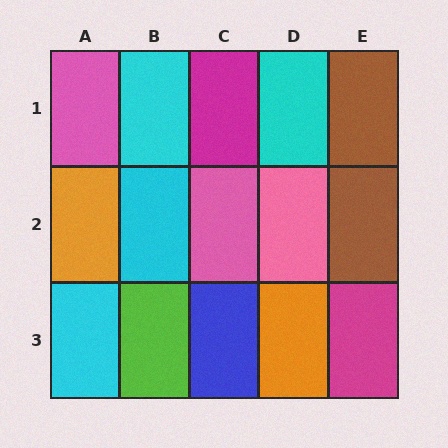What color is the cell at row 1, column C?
Magenta.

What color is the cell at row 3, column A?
Cyan.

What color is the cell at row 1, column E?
Brown.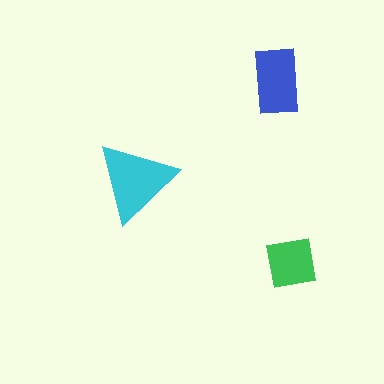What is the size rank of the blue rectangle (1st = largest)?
2nd.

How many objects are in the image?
There are 3 objects in the image.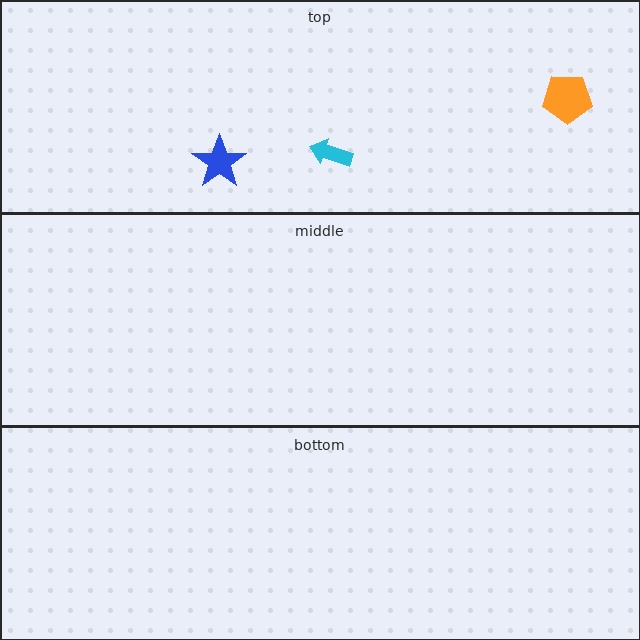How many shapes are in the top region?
3.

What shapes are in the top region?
The cyan arrow, the orange pentagon, the blue star.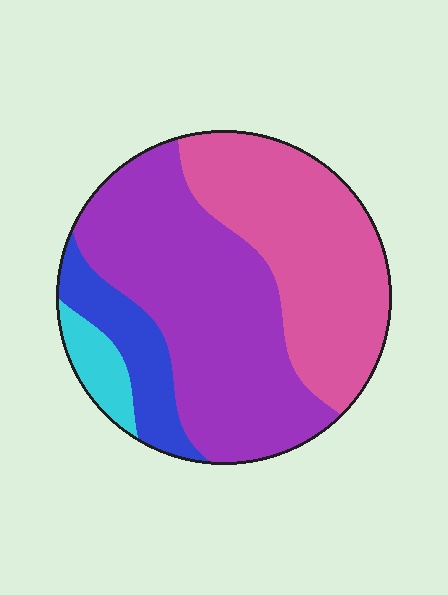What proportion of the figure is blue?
Blue takes up about one eighth (1/8) of the figure.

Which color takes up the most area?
Purple, at roughly 45%.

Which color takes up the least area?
Cyan, at roughly 5%.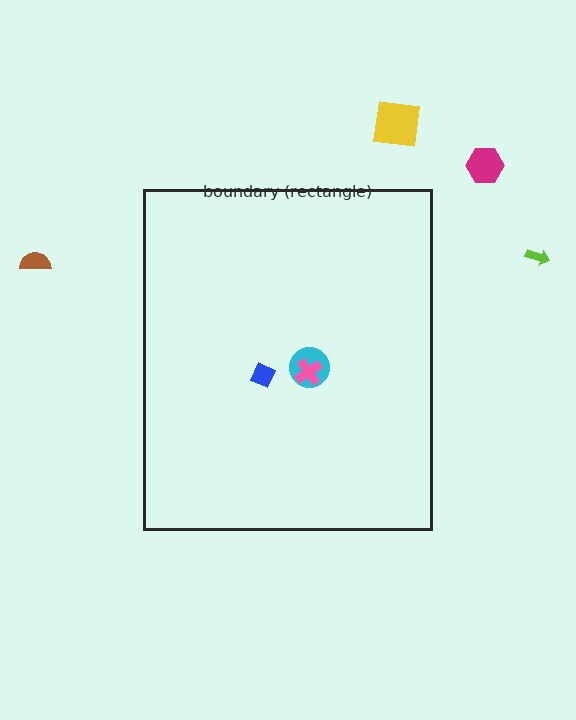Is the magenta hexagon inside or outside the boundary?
Outside.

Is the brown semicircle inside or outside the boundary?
Outside.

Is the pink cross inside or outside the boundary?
Inside.